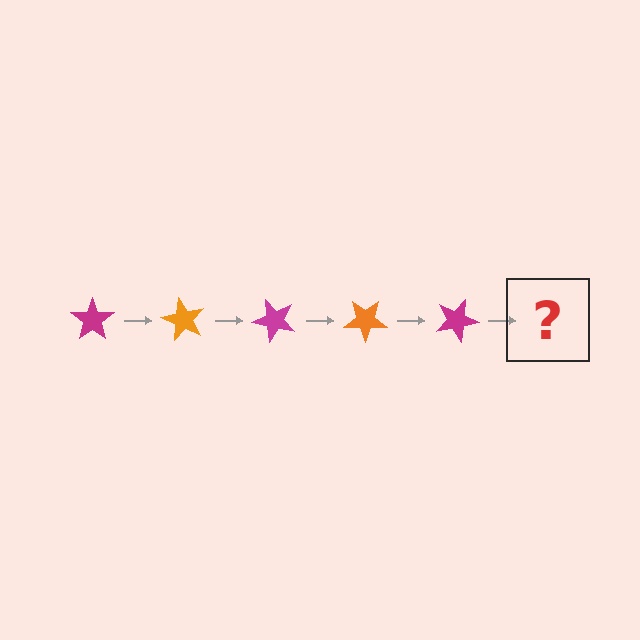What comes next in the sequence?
The next element should be an orange star, rotated 300 degrees from the start.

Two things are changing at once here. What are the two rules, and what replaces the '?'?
The two rules are that it rotates 60 degrees each step and the color cycles through magenta and orange. The '?' should be an orange star, rotated 300 degrees from the start.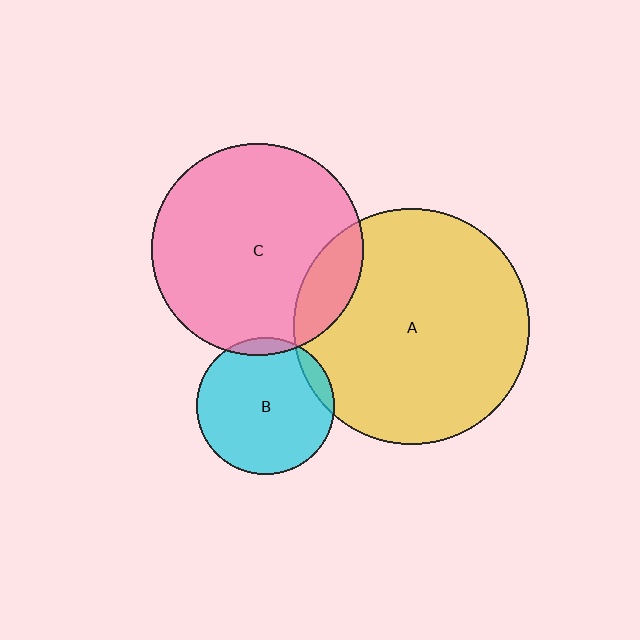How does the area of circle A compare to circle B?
Approximately 2.9 times.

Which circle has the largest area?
Circle A (yellow).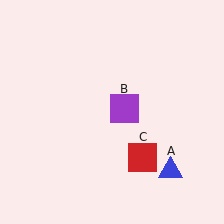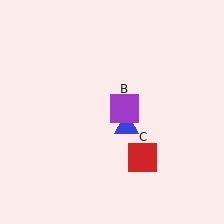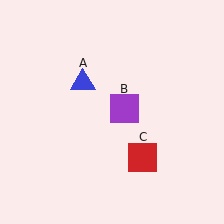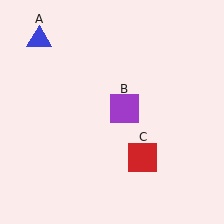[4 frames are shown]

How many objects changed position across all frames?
1 object changed position: blue triangle (object A).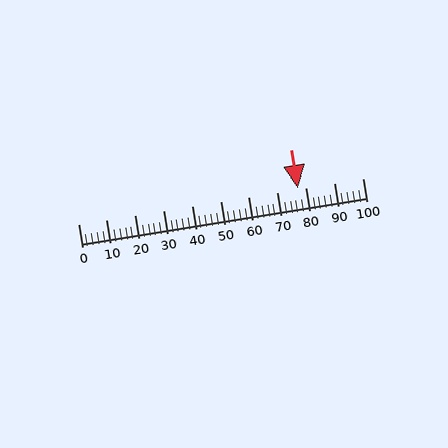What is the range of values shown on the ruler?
The ruler shows values from 0 to 100.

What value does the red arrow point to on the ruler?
The red arrow points to approximately 77.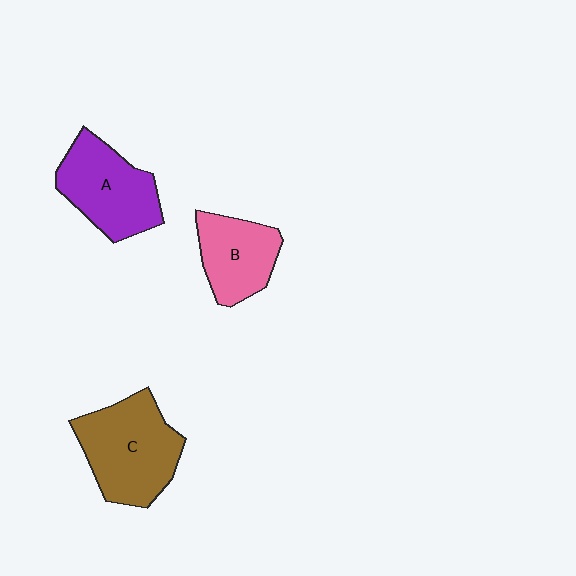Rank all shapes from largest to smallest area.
From largest to smallest: C (brown), A (purple), B (pink).